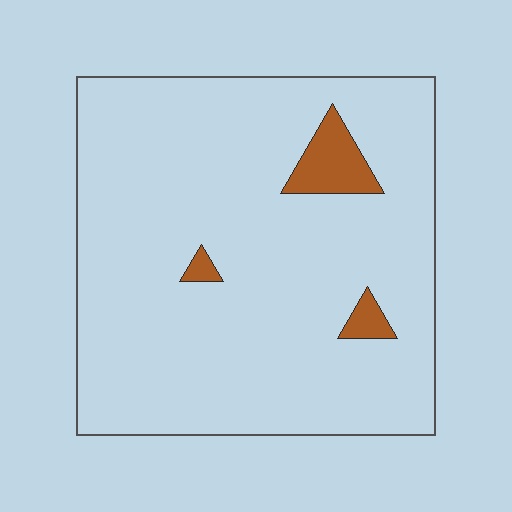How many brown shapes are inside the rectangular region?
3.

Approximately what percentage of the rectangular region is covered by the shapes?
Approximately 5%.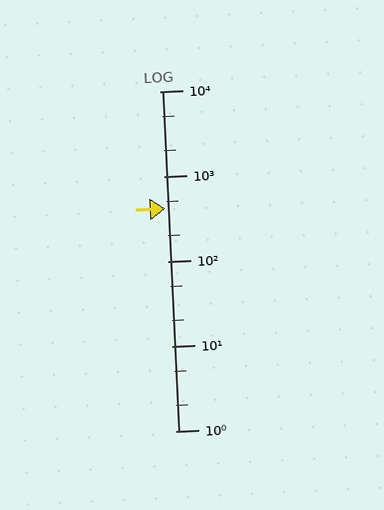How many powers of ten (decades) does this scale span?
The scale spans 4 decades, from 1 to 10000.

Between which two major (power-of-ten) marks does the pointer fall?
The pointer is between 100 and 1000.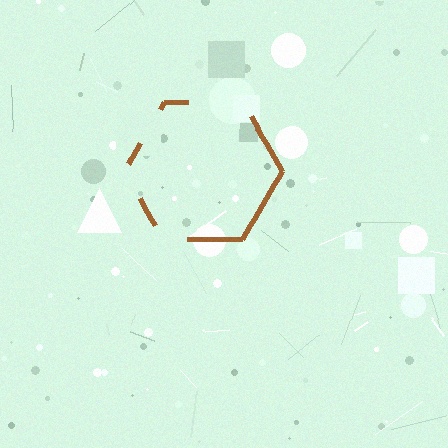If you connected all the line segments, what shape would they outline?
They would outline a hexagon.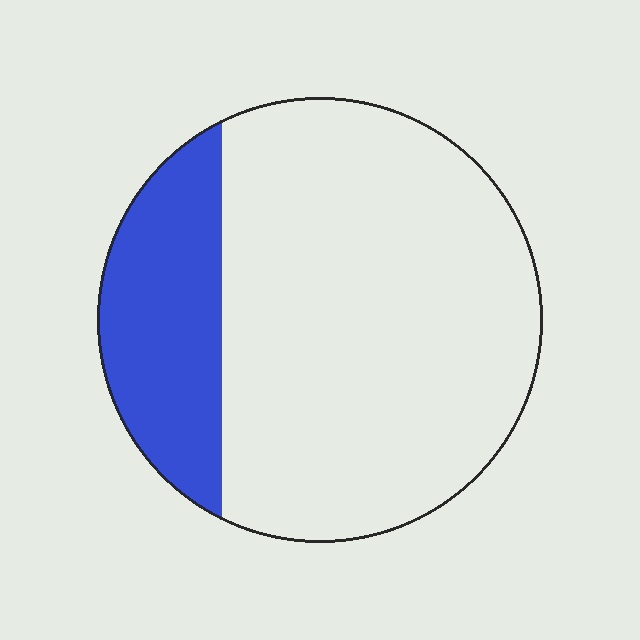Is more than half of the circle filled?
No.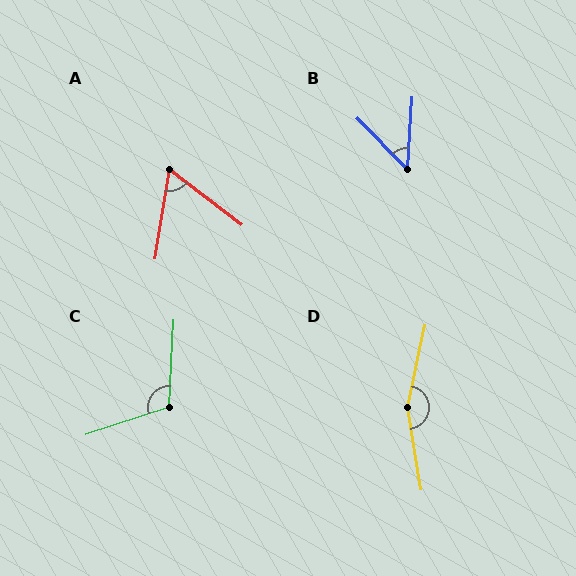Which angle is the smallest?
B, at approximately 48 degrees.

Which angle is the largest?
D, at approximately 158 degrees.